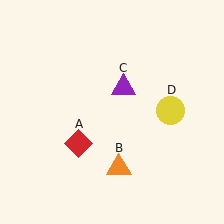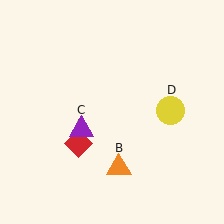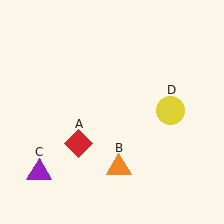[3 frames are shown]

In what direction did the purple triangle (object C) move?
The purple triangle (object C) moved down and to the left.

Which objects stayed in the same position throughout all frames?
Red diamond (object A) and orange triangle (object B) and yellow circle (object D) remained stationary.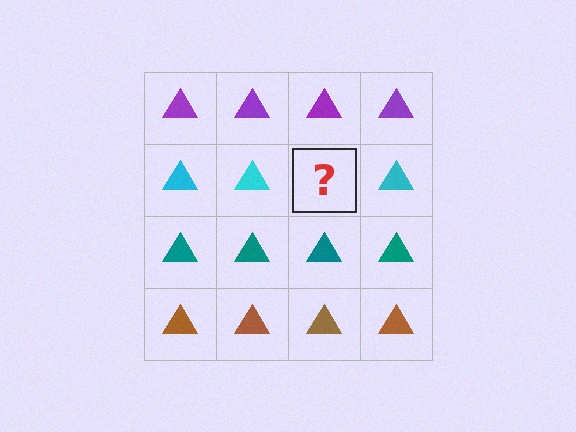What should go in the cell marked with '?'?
The missing cell should contain a cyan triangle.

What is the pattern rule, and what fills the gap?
The rule is that each row has a consistent color. The gap should be filled with a cyan triangle.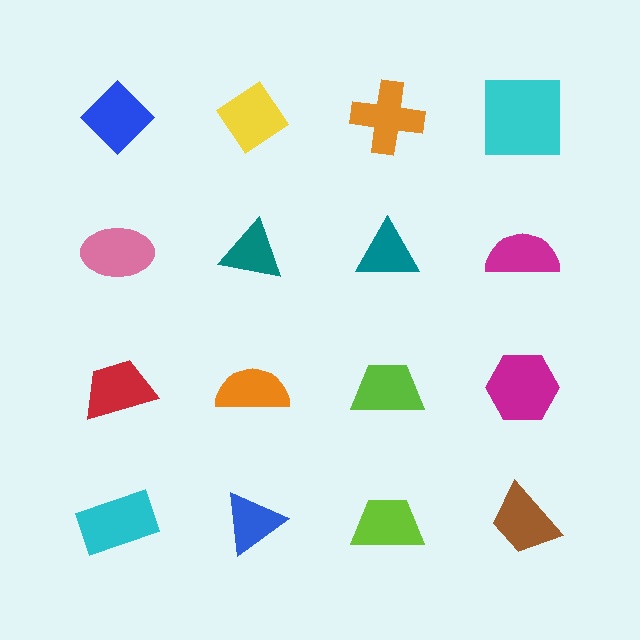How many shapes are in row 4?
4 shapes.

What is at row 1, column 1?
A blue diamond.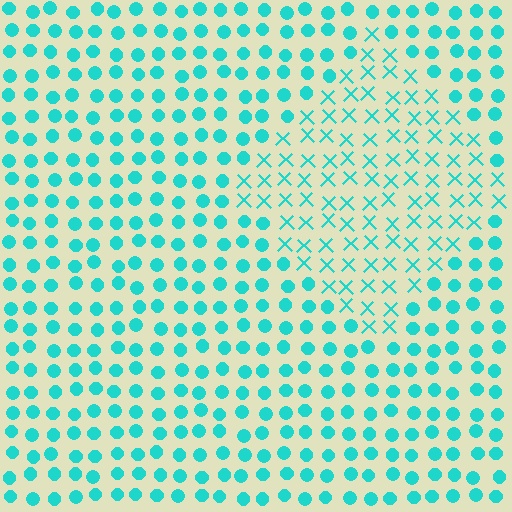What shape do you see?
I see a diamond.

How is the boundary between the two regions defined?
The boundary is defined by a change in element shape: X marks inside vs. circles outside. All elements share the same color and spacing.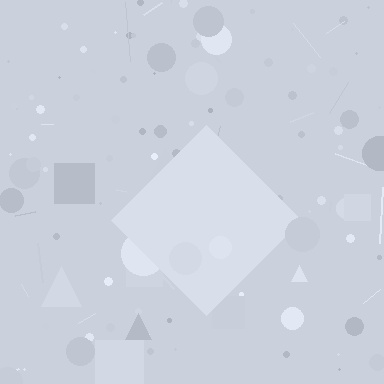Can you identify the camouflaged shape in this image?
The camouflaged shape is a diamond.